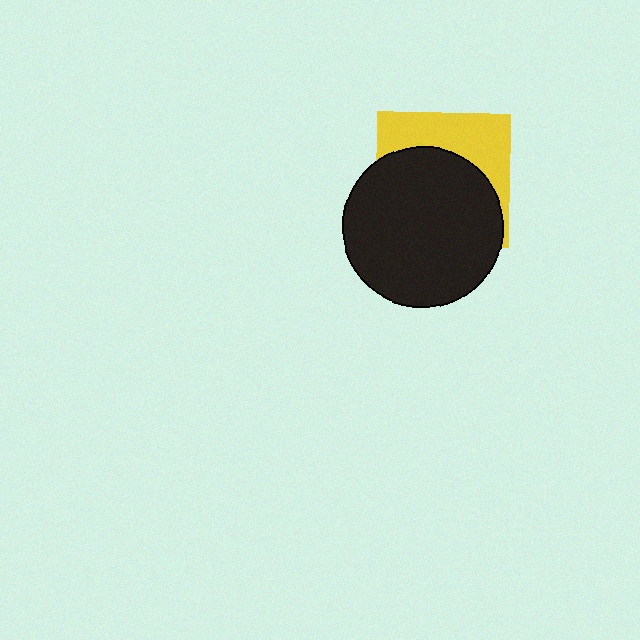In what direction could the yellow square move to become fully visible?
The yellow square could move up. That would shift it out from behind the black circle entirely.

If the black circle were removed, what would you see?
You would see the complete yellow square.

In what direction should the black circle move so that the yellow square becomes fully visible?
The black circle should move down. That is the shortest direction to clear the overlap and leave the yellow square fully visible.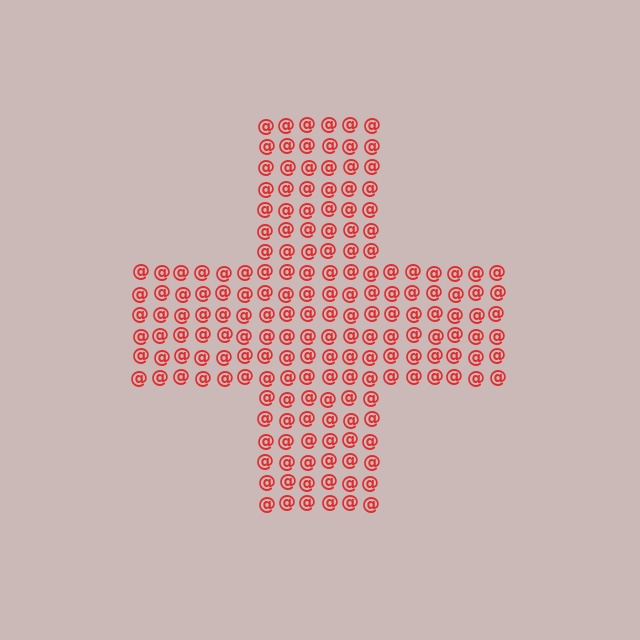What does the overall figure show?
The overall figure shows a cross.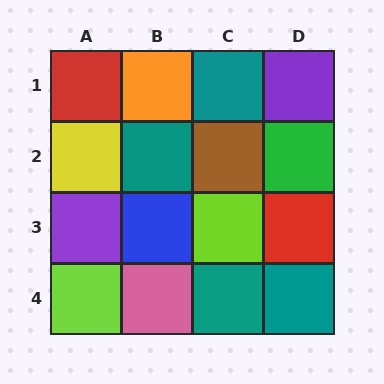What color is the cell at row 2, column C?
Brown.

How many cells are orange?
1 cell is orange.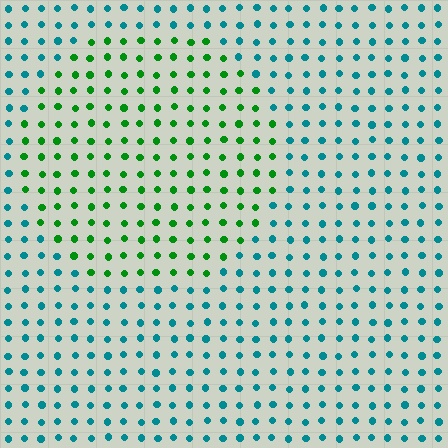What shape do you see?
I see a circle.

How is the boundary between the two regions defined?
The boundary is defined purely by a slight shift in hue (about 56 degrees). Spacing, size, and orientation are identical on both sides.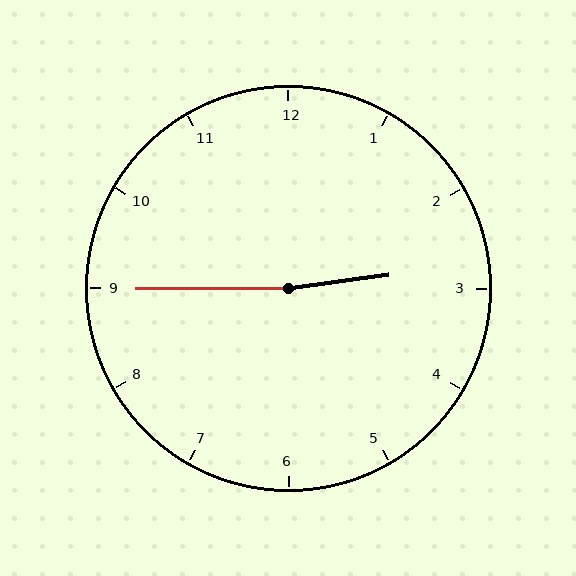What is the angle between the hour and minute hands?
Approximately 172 degrees.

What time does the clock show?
2:45.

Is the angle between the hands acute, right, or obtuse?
It is obtuse.